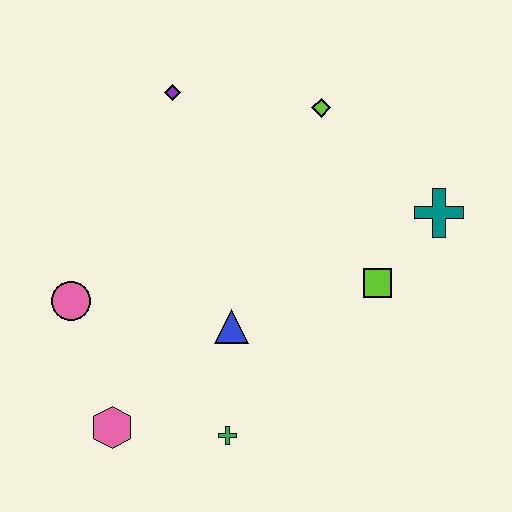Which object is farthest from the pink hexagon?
The teal cross is farthest from the pink hexagon.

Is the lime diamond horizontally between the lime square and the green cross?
Yes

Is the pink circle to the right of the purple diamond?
No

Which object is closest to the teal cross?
The lime square is closest to the teal cross.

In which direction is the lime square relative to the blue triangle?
The lime square is to the right of the blue triangle.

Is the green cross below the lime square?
Yes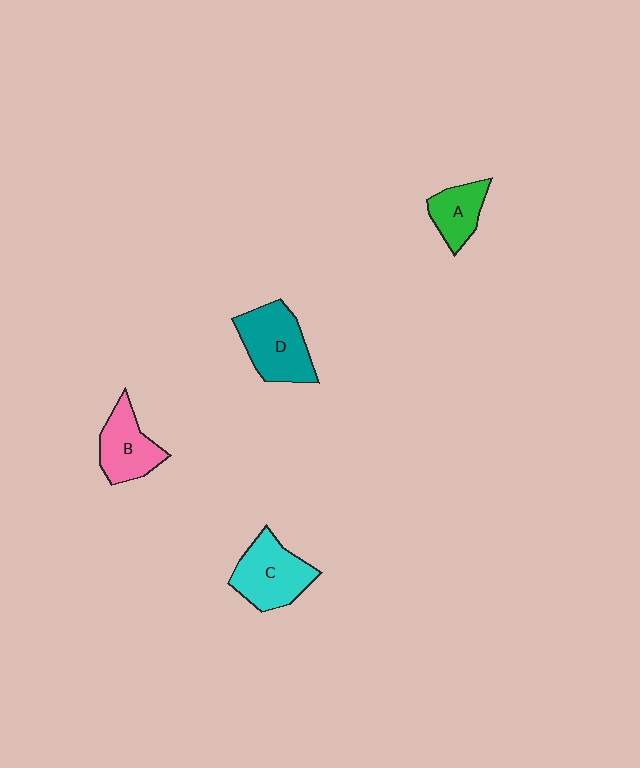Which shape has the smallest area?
Shape A (green).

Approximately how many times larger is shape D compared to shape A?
Approximately 1.6 times.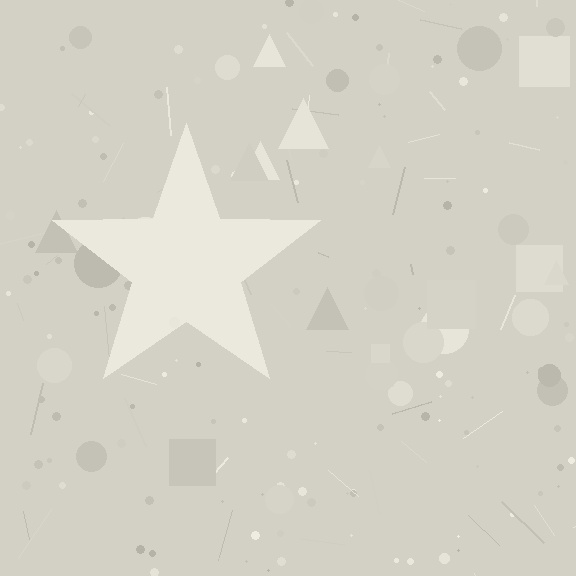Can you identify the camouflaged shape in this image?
The camouflaged shape is a star.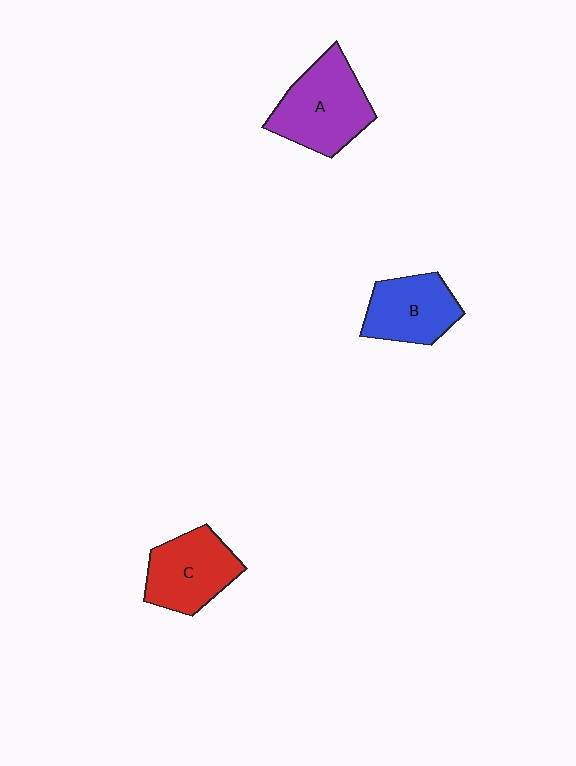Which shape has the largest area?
Shape A (purple).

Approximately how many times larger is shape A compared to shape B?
Approximately 1.3 times.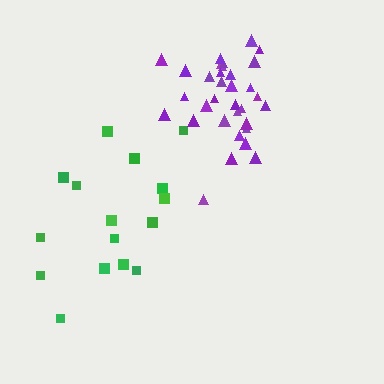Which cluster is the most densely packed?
Purple.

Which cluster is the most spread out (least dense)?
Green.